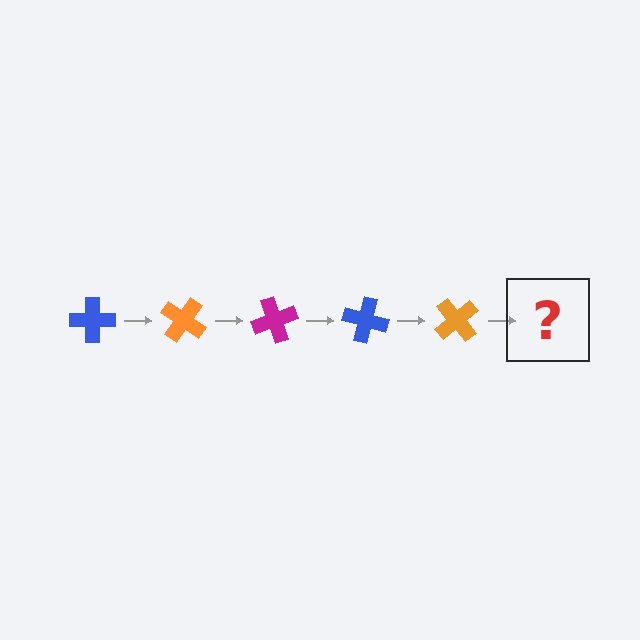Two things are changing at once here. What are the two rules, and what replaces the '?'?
The two rules are that it rotates 35 degrees each step and the color cycles through blue, orange, and magenta. The '?' should be a magenta cross, rotated 175 degrees from the start.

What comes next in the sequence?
The next element should be a magenta cross, rotated 175 degrees from the start.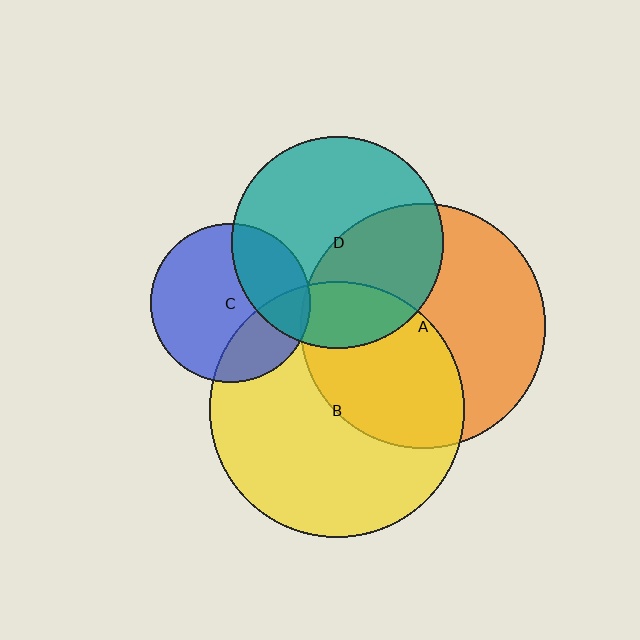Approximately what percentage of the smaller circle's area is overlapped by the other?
Approximately 40%.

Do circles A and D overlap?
Yes.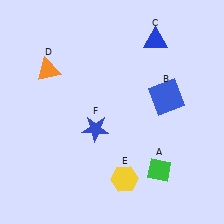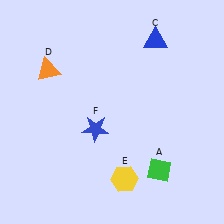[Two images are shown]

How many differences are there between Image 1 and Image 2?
There is 1 difference between the two images.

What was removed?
The blue square (B) was removed in Image 2.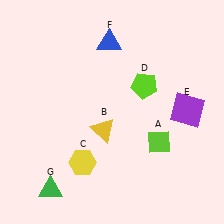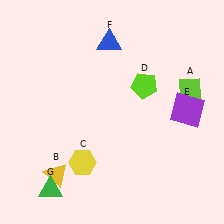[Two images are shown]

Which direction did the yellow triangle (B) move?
The yellow triangle (B) moved left.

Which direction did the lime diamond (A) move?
The lime diamond (A) moved up.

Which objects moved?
The objects that moved are: the lime diamond (A), the yellow triangle (B).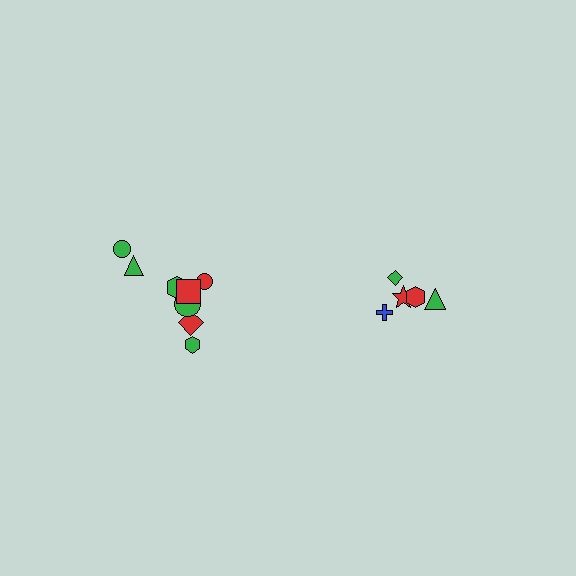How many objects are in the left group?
There are 8 objects.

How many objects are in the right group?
There are 5 objects.